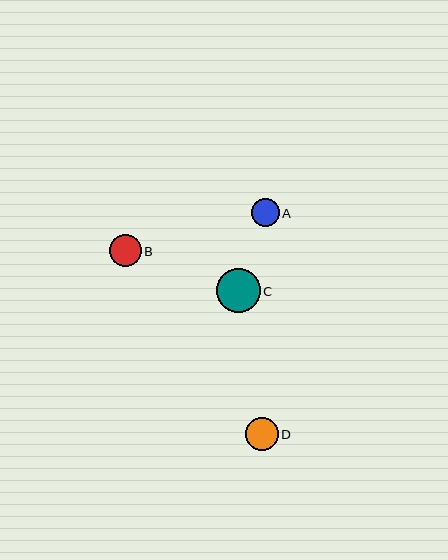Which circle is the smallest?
Circle A is the smallest with a size of approximately 28 pixels.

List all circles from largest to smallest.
From largest to smallest: C, D, B, A.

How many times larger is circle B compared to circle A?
Circle B is approximately 1.2 times the size of circle A.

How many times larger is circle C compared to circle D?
Circle C is approximately 1.3 times the size of circle D.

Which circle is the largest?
Circle C is the largest with a size of approximately 44 pixels.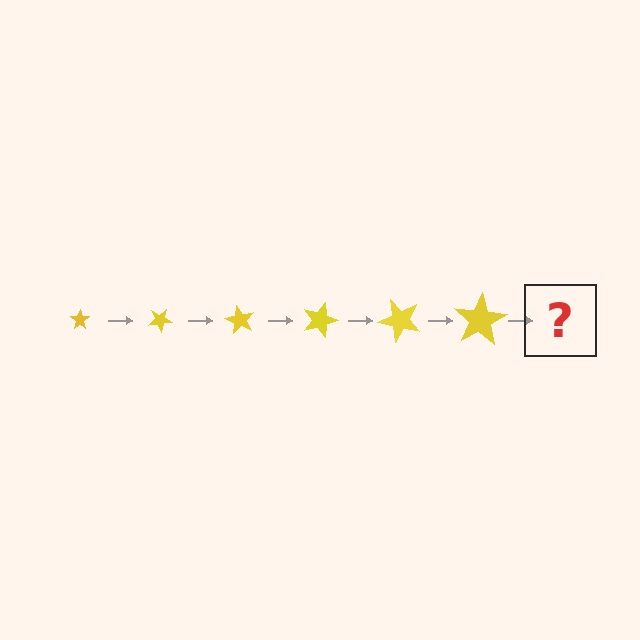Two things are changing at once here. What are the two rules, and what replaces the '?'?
The two rules are that the star grows larger each step and it rotates 30 degrees each step. The '?' should be a star, larger than the previous one and rotated 180 degrees from the start.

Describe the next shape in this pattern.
It should be a star, larger than the previous one and rotated 180 degrees from the start.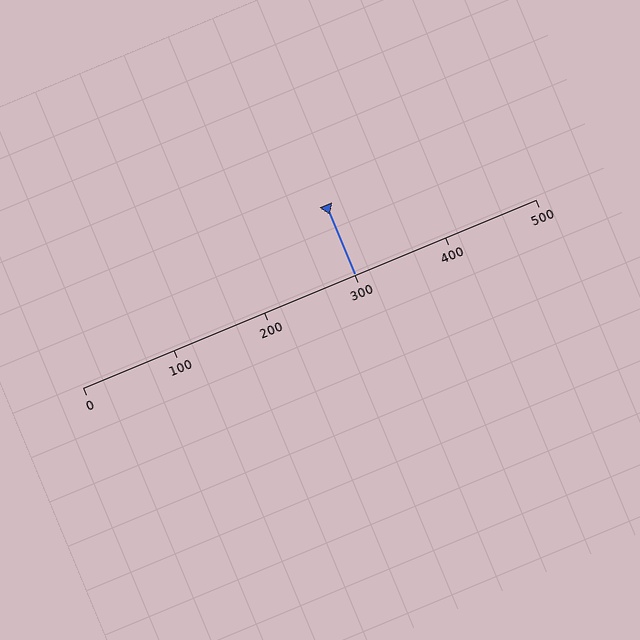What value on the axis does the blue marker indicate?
The marker indicates approximately 300.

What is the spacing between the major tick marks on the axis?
The major ticks are spaced 100 apart.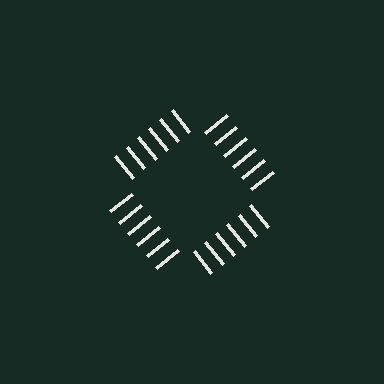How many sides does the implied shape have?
4 sides — the line-ends trace a square.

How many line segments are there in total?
24 — 6 along each of the 4 edges.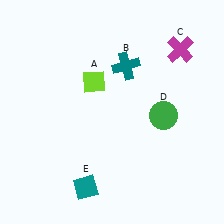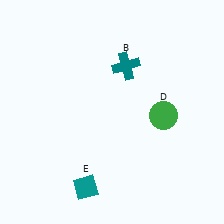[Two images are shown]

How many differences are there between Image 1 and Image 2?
There are 2 differences between the two images.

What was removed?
The magenta cross (C), the lime diamond (A) were removed in Image 2.